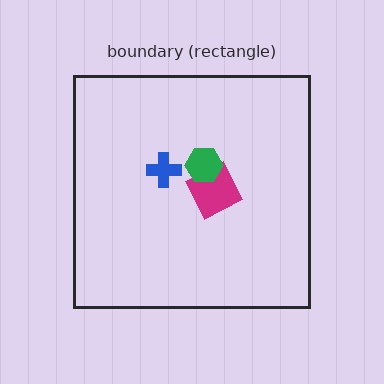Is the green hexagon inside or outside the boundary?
Inside.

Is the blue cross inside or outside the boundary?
Inside.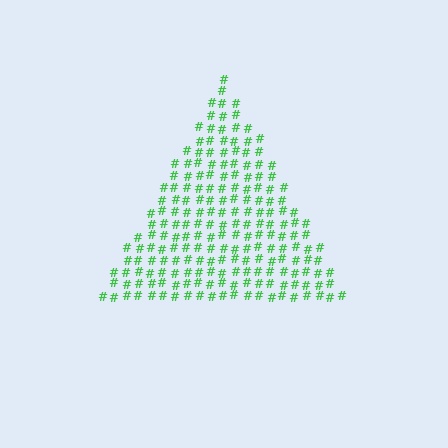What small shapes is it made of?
It is made of small hash symbols.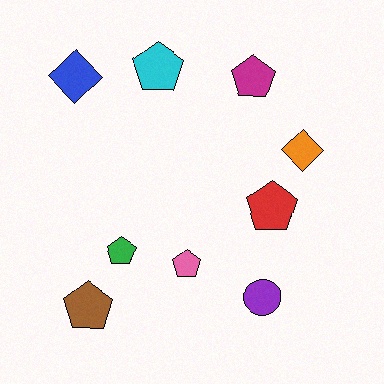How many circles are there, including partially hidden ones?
There is 1 circle.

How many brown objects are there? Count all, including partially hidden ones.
There is 1 brown object.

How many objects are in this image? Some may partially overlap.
There are 9 objects.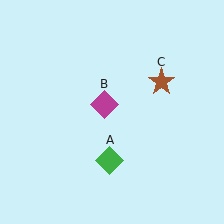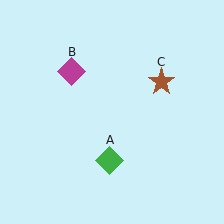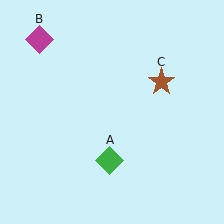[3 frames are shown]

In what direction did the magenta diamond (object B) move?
The magenta diamond (object B) moved up and to the left.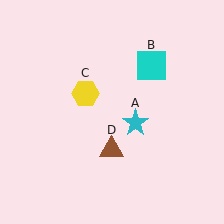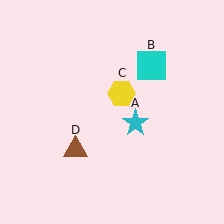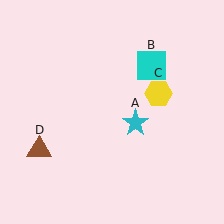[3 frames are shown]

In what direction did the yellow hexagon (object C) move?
The yellow hexagon (object C) moved right.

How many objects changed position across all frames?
2 objects changed position: yellow hexagon (object C), brown triangle (object D).